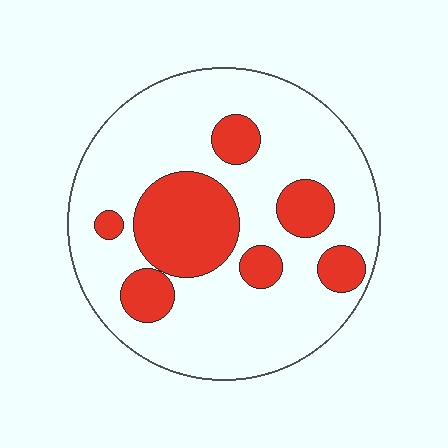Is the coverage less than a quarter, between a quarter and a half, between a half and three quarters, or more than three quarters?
Between a quarter and a half.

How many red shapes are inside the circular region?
7.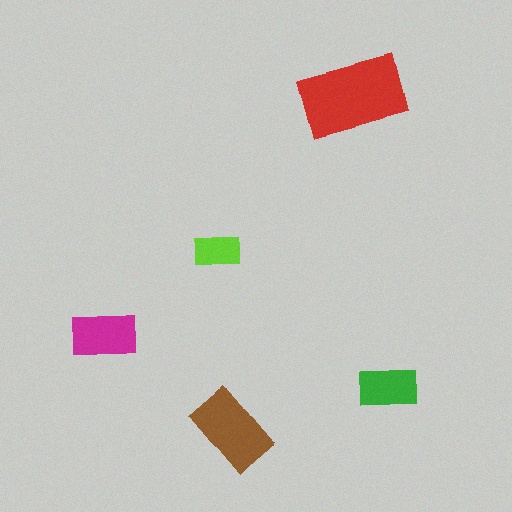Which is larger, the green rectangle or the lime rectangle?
The green one.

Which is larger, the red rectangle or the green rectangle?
The red one.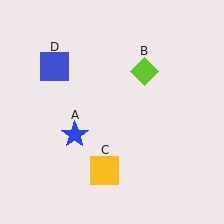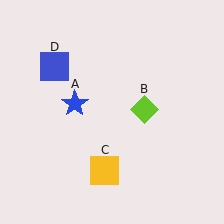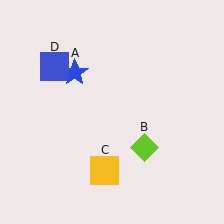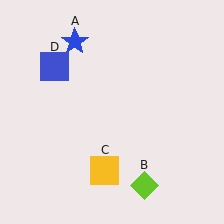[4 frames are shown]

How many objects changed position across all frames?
2 objects changed position: blue star (object A), lime diamond (object B).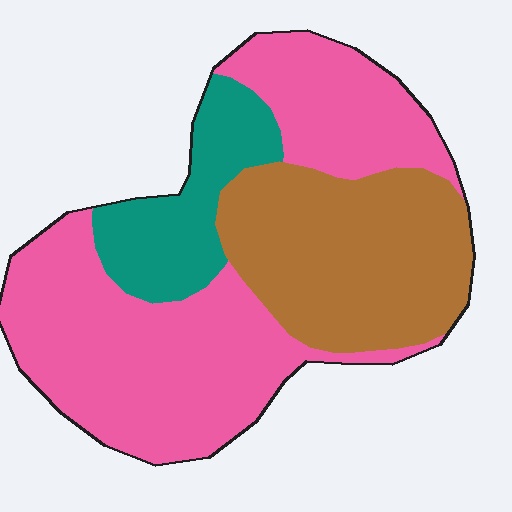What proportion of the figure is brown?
Brown takes up about one third (1/3) of the figure.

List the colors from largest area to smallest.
From largest to smallest: pink, brown, teal.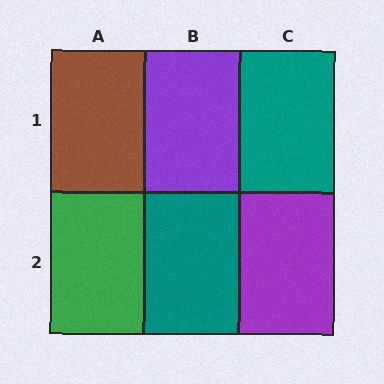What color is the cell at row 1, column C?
Teal.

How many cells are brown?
1 cell is brown.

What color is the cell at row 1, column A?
Brown.